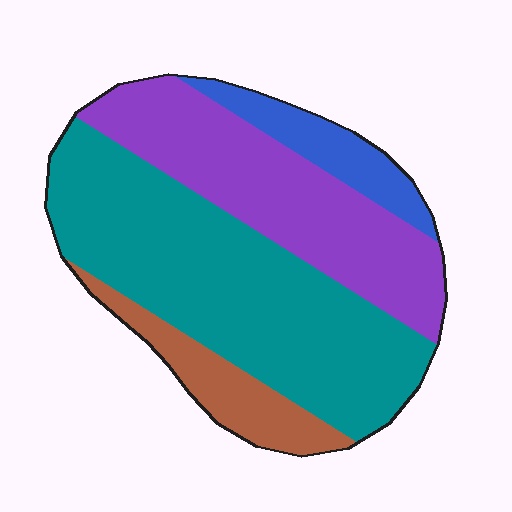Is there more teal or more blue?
Teal.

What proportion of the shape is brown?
Brown takes up about one eighth (1/8) of the shape.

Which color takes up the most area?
Teal, at roughly 50%.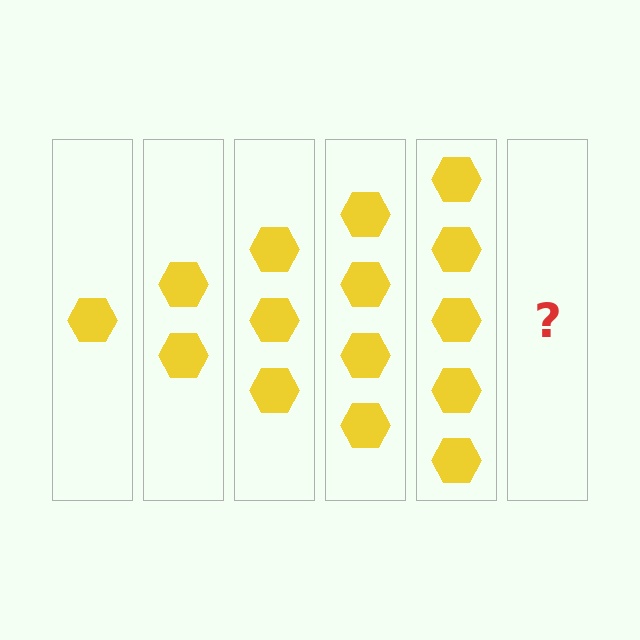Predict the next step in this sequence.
The next step is 6 hexagons.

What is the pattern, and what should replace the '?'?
The pattern is that each step adds one more hexagon. The '?' should be 6 hexagons.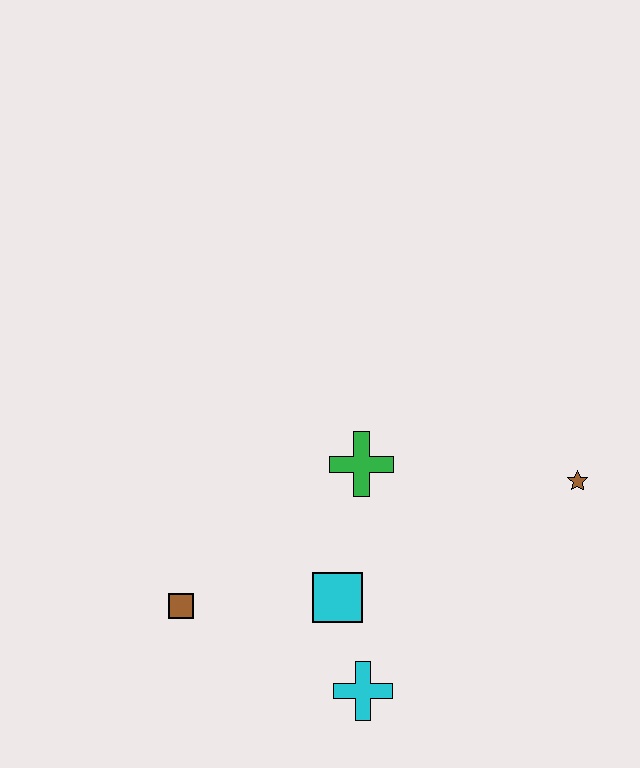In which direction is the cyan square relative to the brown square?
The cyan square is to the right of the brown square.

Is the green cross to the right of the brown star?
No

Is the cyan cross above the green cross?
No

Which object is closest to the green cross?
The cyan square is closest to the green cross.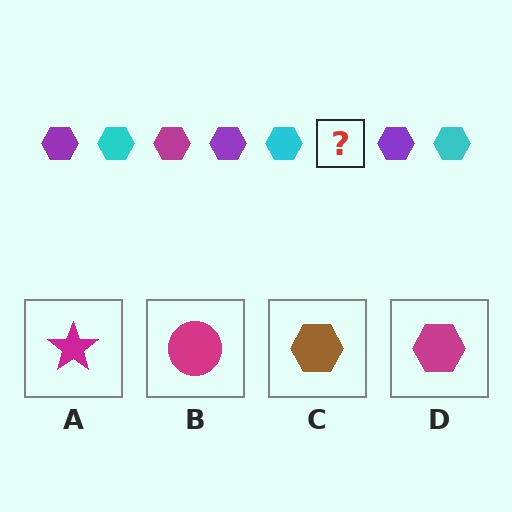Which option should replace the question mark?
Option D.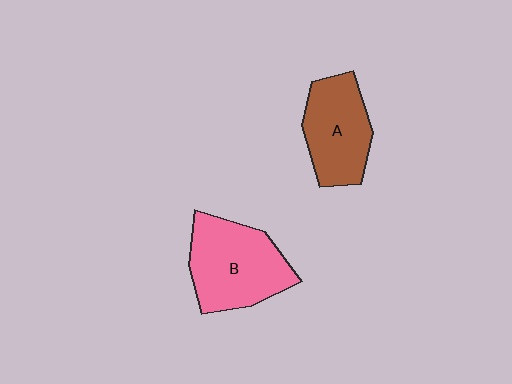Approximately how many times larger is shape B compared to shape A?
Approximately 1.2 times.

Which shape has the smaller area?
Shape A (brown).